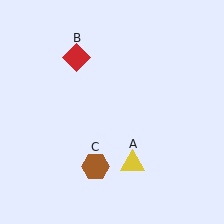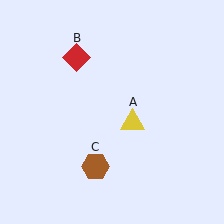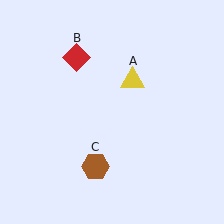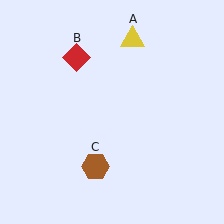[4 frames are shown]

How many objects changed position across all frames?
1 object changed position: yellow triangle (object A).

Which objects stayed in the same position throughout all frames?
Red diamond (object B) and brown hexagon (object C) remained stationary.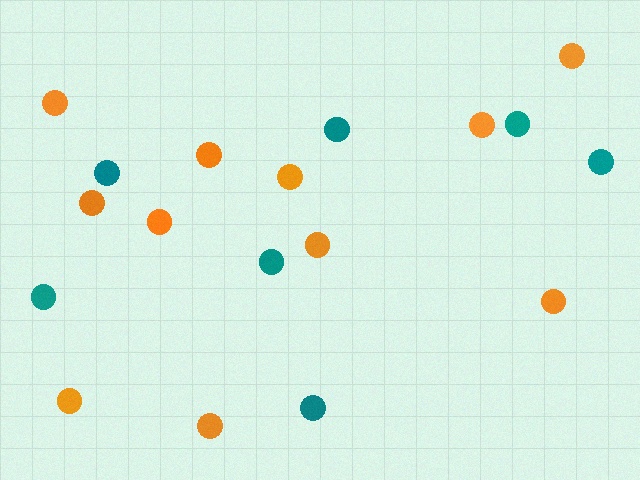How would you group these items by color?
There are 2 groups: one group of teal circles (7) and one group of orange circles (11).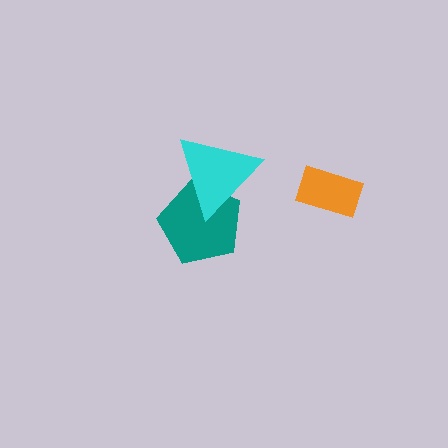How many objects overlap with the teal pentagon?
1 object overlaps with the teal pentagon.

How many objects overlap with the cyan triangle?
1 object overlaps with the cyan triangle.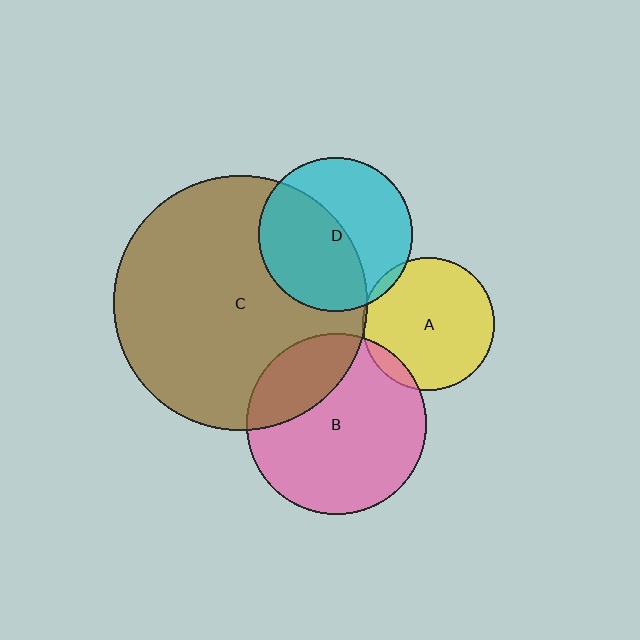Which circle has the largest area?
Circle C (brown).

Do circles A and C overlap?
Yes.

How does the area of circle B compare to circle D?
Approximately 1.4 times.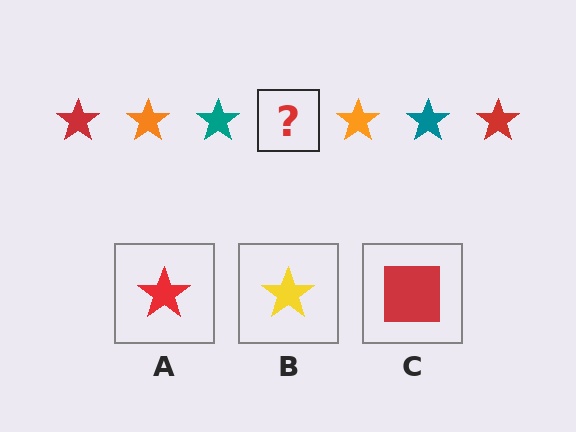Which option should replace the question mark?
Option A.